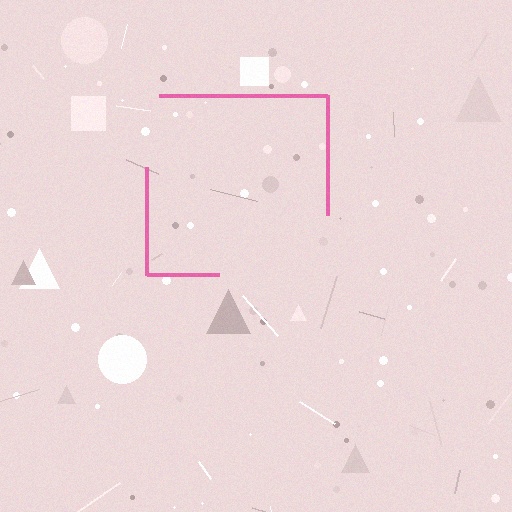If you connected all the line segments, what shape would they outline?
They would outline a square.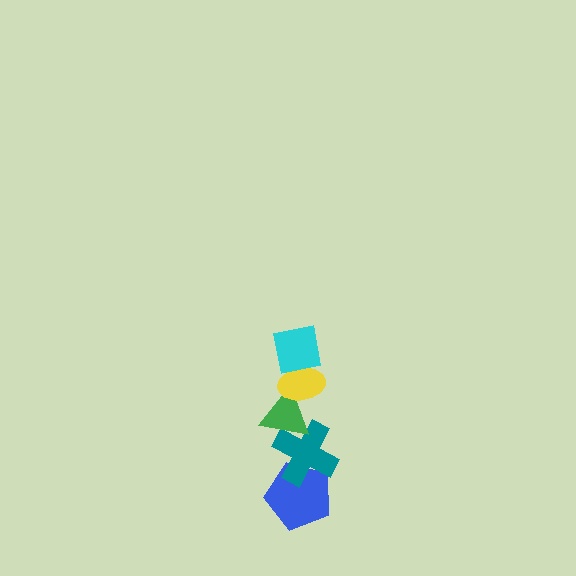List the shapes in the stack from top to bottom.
From top to bottom: the cyan square, the yellow ellipse, the green triangle, the teal cross, the blue pentagon.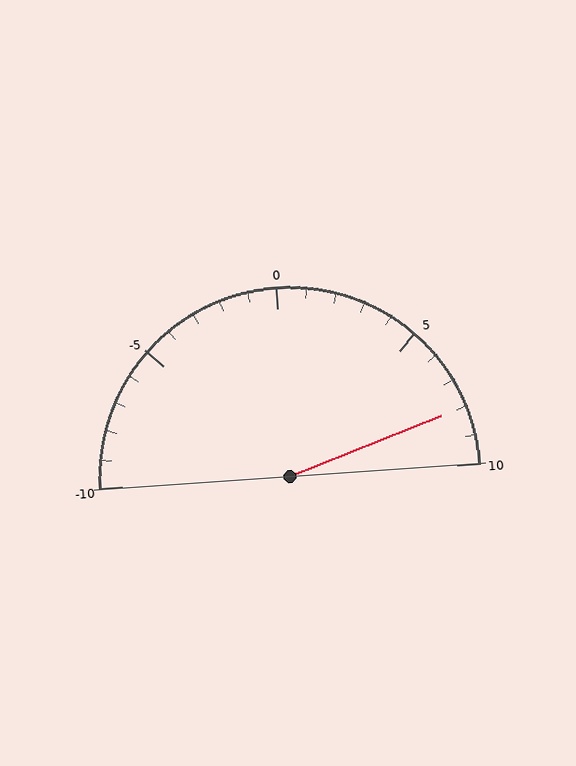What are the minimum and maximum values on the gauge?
The gauge ranges from -10 to 10.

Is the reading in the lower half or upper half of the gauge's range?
The reading is in the upper half of the range (-10 to 10).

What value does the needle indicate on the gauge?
The needle indicates approximately 8.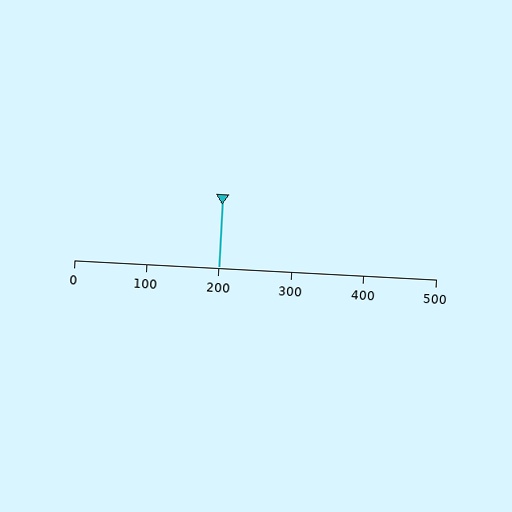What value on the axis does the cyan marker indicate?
The marker indicates approximately 200.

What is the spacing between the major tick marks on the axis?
The major ticks are spaced 100 apart.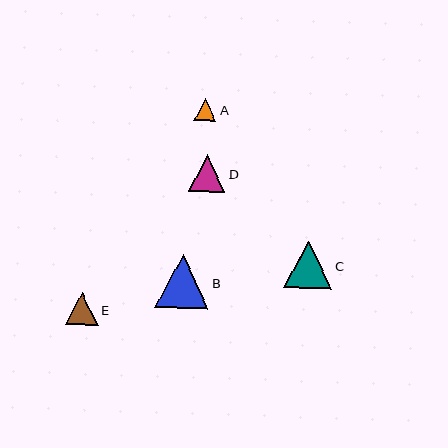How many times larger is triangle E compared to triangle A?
Triangle E is approximately 1.5 times the size of triangle A.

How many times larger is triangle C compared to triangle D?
Triangle C is approximately 1.3 times the size of triangle D.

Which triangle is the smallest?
Triangle A is the smallest with a size of approximately 22 pixels.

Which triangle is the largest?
Triangle B is the largest with a size of approximately 53 pixels.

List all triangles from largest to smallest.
From largest to smallest: B, C, D, E, A.